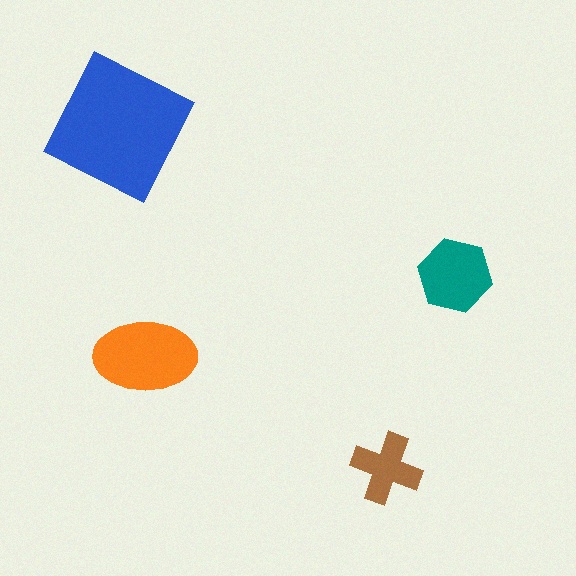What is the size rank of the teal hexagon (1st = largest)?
3rd.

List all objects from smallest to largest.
The brown cross, the teal hexagon, the orange ellipse, the blue square.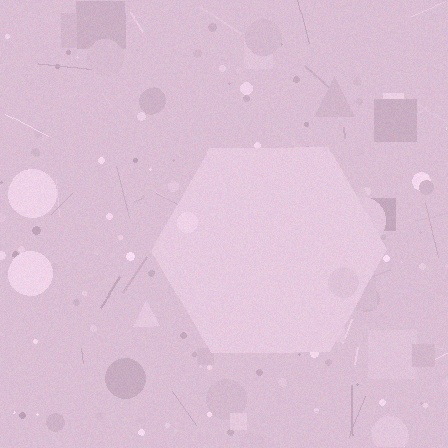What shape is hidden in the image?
A hexagon is hidden in the image.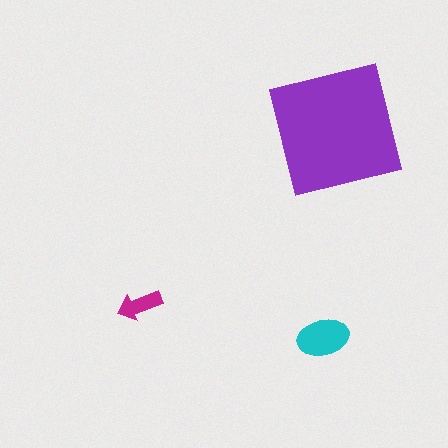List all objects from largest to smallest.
The purple square, the cyan ellipse, the magenta arrow.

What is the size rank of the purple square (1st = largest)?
1st.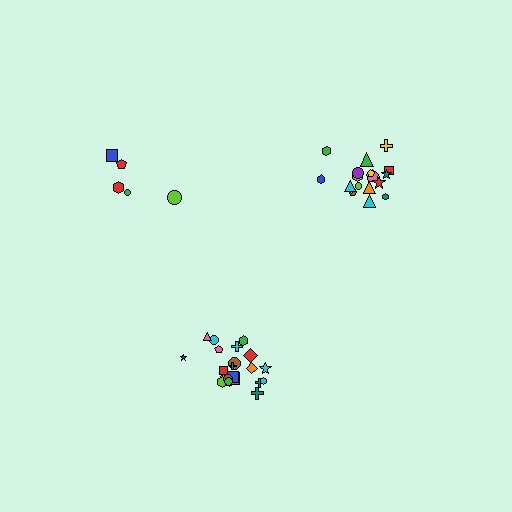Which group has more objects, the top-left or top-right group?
The top-right group.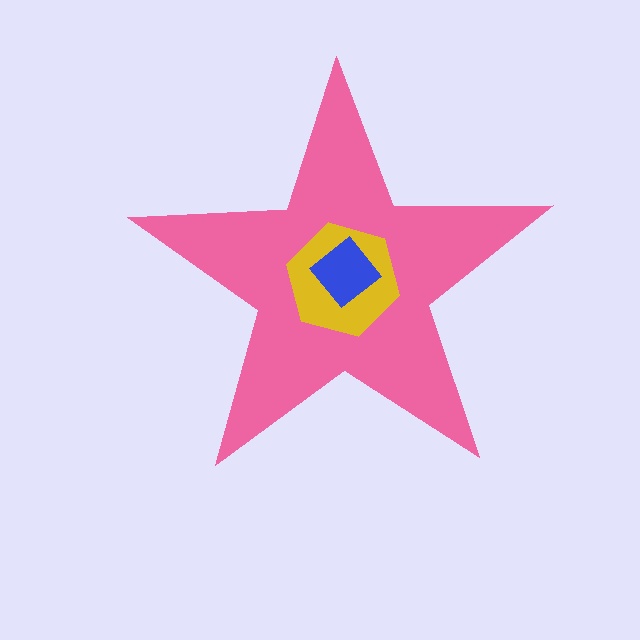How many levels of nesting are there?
3.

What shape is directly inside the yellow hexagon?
The blue diamond.